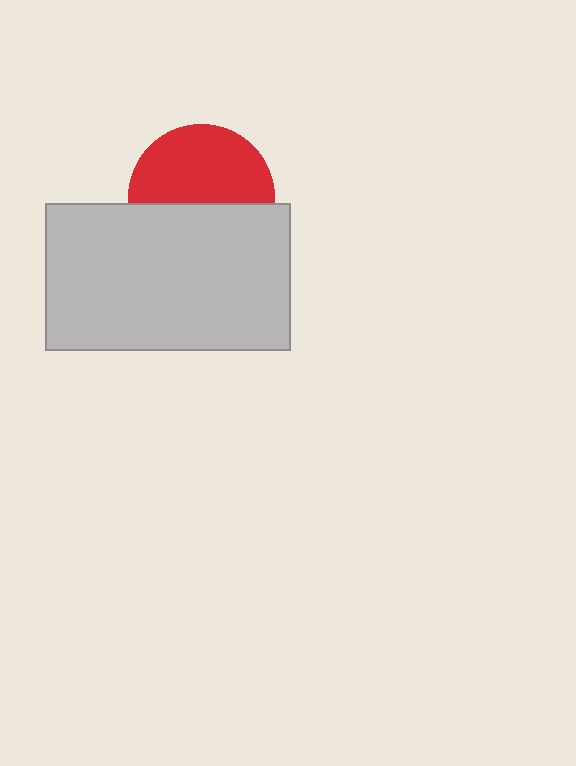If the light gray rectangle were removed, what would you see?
You would see the complete red circle.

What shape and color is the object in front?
The object in front is a light gray rectangle.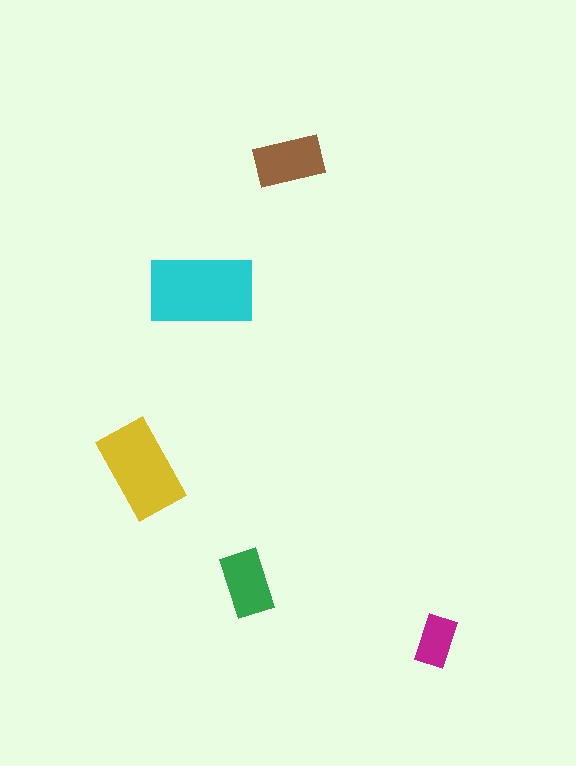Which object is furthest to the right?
The magenta rectangle is rightmost.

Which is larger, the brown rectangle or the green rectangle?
The brown one.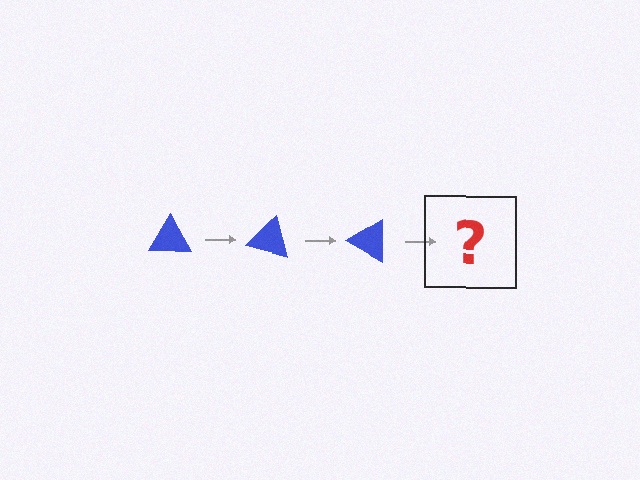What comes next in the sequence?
The next element should be a blue triangle rotated 45 degrees.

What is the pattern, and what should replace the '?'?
The pattern is that the triangle rotates 15 degrees each step. The '?' should be a blue triangle rotated 45 degrees.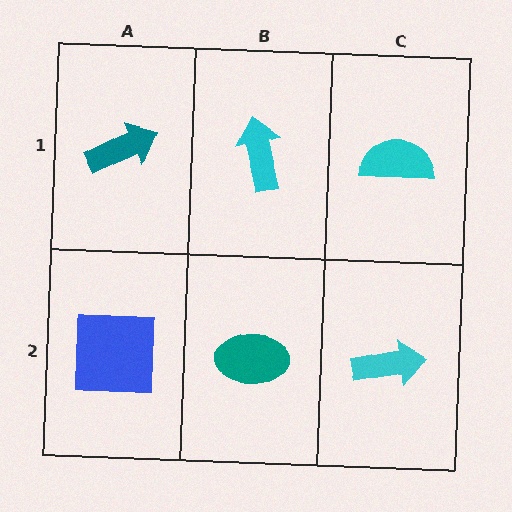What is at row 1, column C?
A cyan semicircle.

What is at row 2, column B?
A teal ellipse.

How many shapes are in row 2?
3 shapes.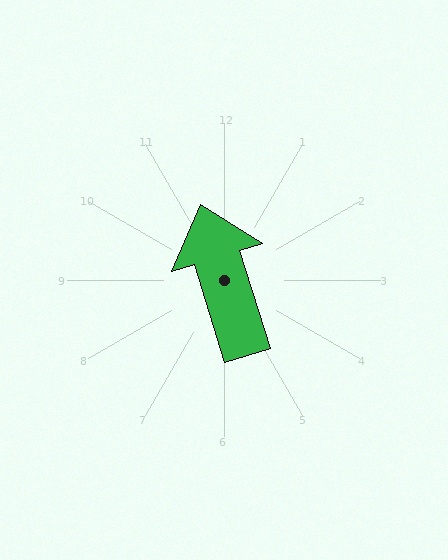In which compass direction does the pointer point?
North.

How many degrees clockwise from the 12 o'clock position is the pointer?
Approximately 343 degrees.